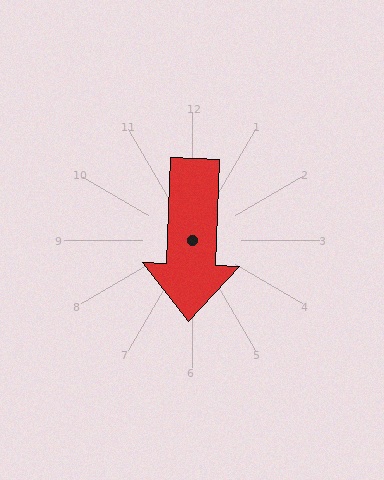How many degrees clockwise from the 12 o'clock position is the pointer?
Approximately 182 degrees.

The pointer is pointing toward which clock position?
Roughly 6 o'clock.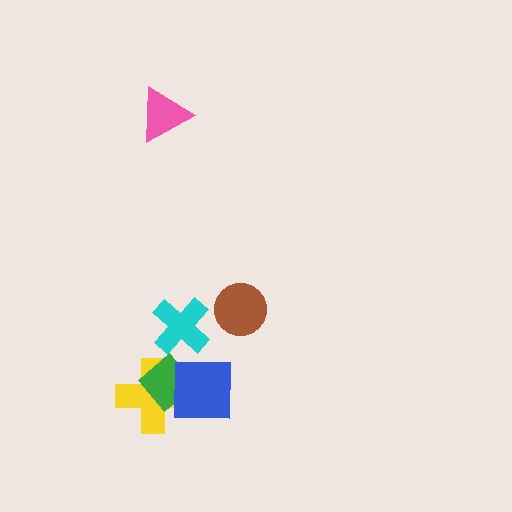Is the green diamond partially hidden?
Yes, it is partially covered by another shape.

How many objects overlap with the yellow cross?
2 objects overlap with the yellow cross.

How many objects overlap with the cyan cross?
0 objects overlap with the cyan cross.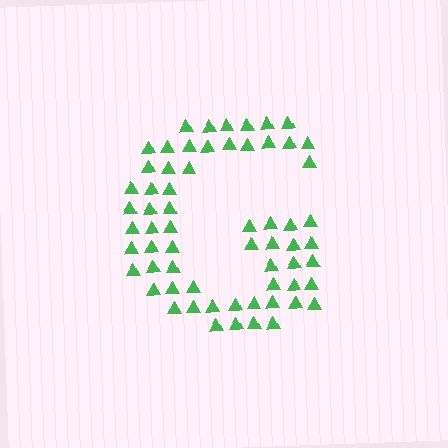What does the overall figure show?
The overall figure shows the letter G.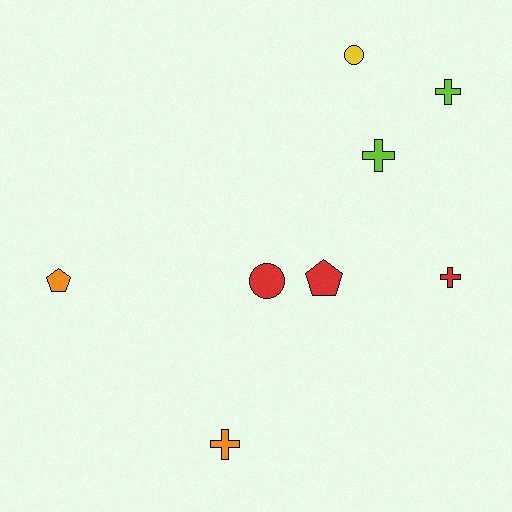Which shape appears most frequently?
Cross, with 4 objects.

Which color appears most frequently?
Red, with 3 objects.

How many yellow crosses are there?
There are no yellow crosses.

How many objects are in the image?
There are 8 objects.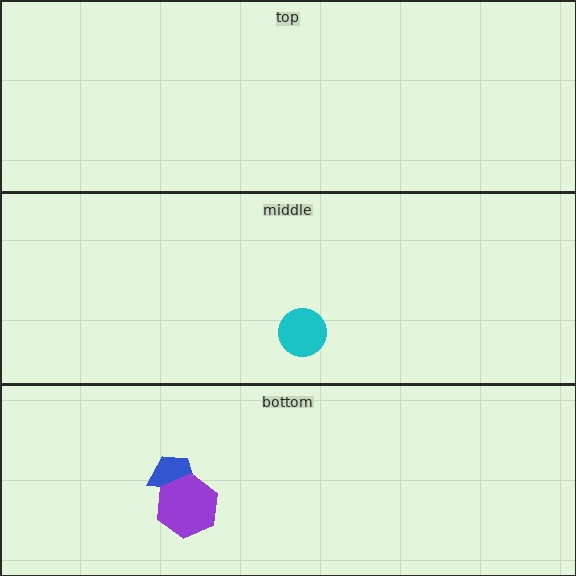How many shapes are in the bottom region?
2.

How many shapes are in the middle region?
1.